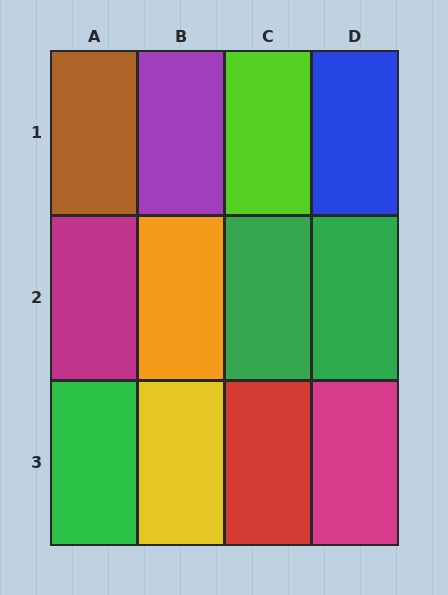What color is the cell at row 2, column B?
Orange.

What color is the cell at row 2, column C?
Green.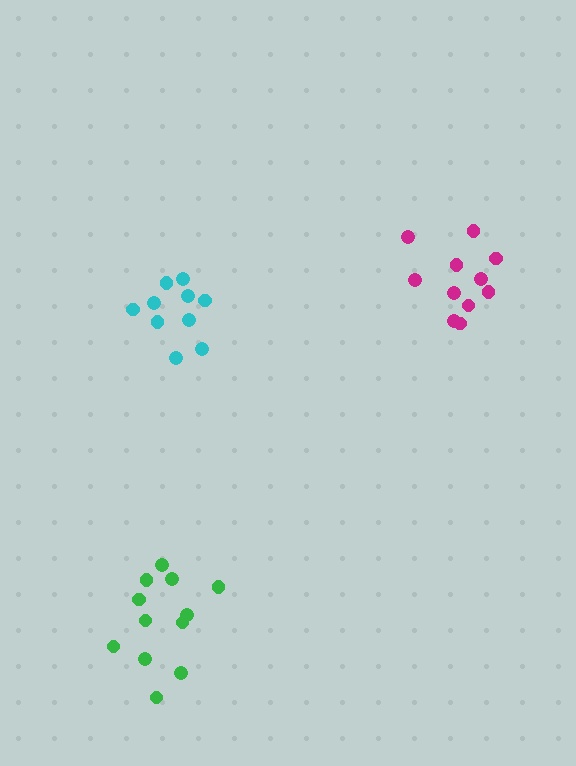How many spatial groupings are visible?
There are 3 spatial groupings.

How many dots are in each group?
Group 1: 10 dots, Group 2: 11 dots, Group 3: 12 dots (33 total).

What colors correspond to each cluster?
The clusters are colored: cyan, magenta, green.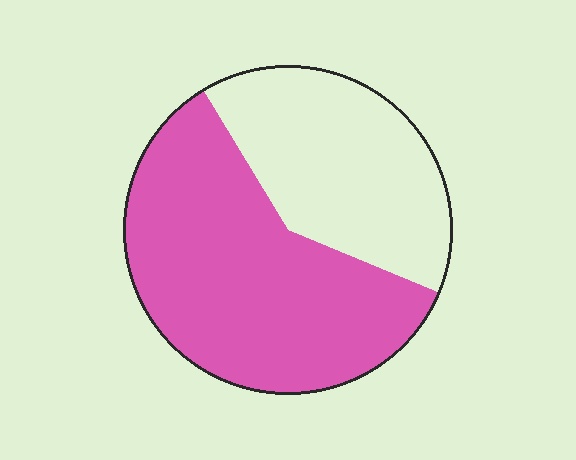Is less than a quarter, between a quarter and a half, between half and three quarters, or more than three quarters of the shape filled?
Between half and three quarters.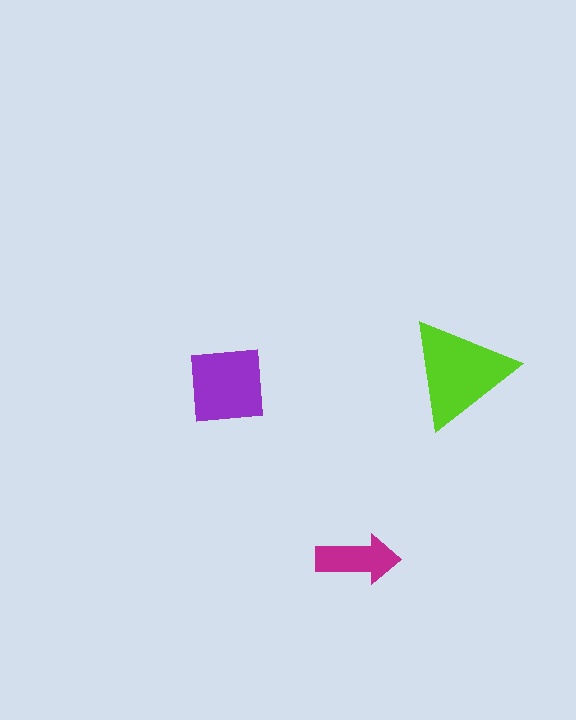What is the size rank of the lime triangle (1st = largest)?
1st.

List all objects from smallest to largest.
The magenta arrow, the purple square, the lime triangle.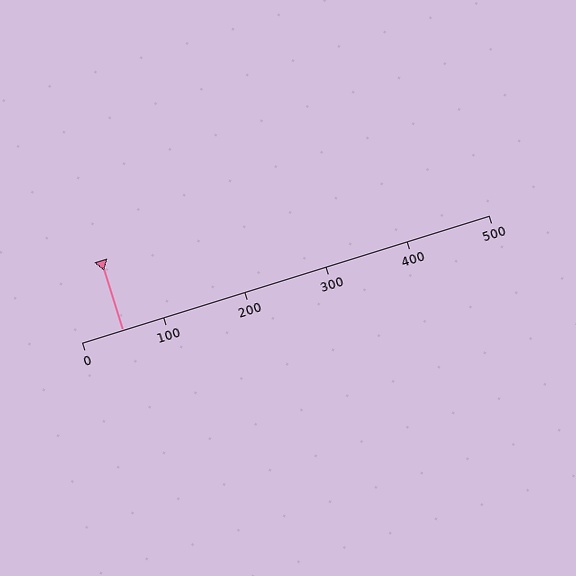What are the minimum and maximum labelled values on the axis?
The axis runs from 0 to 500.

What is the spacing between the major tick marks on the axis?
The major ticks are spaced 100 apart.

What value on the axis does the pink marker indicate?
The marker indicates approximately 50.